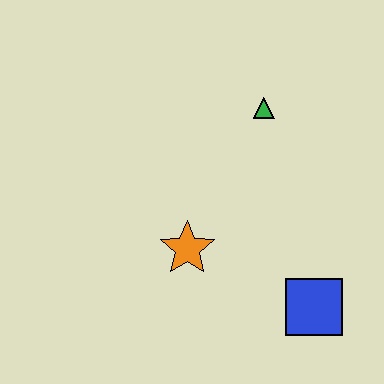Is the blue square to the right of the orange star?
Yes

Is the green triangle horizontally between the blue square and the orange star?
Yes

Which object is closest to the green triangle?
The orange star is closest to the green triangle.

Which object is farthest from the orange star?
The green triangle is farthest from the orange star.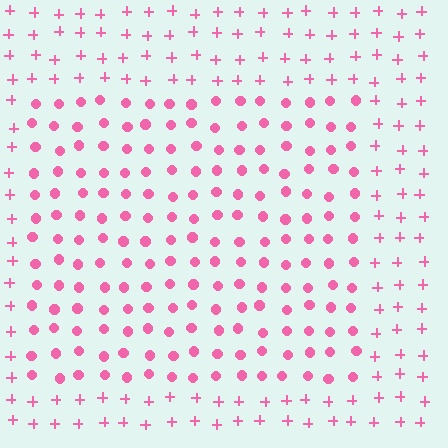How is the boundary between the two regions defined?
The boundary is defined by a change in element shape: circles inside vs. plus signs outside. All elements share the same color and spacing.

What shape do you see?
I see a rectangle.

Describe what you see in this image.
The image is filled with small pink elements arranged in a uniform grid. A rectangle-shaped region contains circles, while the surrounding area contains plus signs. The boundary is defined purely by the change in element shape.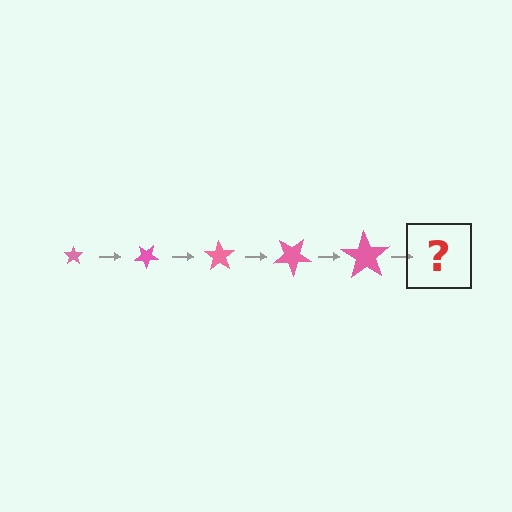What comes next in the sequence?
The next element should be a star, larger than the previous one and rotated 175 degrees from the start.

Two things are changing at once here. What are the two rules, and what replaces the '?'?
The two rules are that the star grows larger each step and it rotates 35 degrees each step. The '?' should be a star, larger than the previous one and rotated 175 degrees from the start.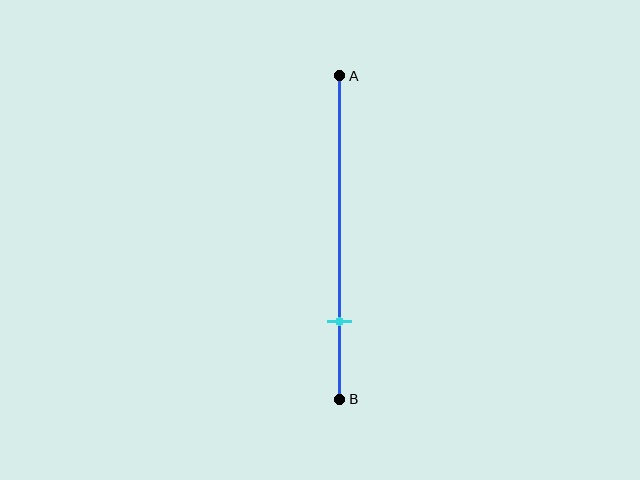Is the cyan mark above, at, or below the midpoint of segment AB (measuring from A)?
The cyan mark is below the midpoint of segment AB.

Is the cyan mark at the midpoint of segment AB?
No, the mark is at about 75% from A, not at the 50% midpoint.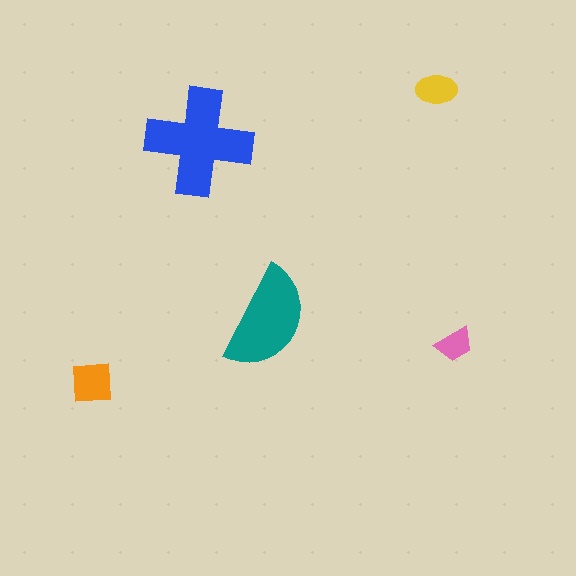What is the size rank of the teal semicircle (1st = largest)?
2nd.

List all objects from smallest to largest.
The pink trapezoid, the yellow ellipse, the orange square, the teal semicircle, the blue cross.